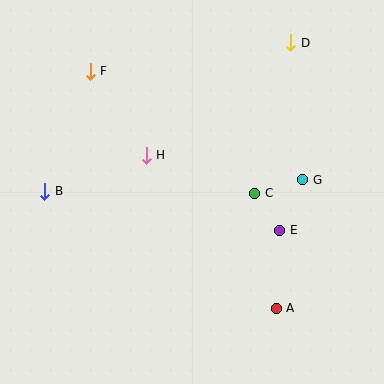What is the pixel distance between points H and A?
The distance between H and A is 201 pixels.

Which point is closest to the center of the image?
Point H at (146, 155) is closest to the center.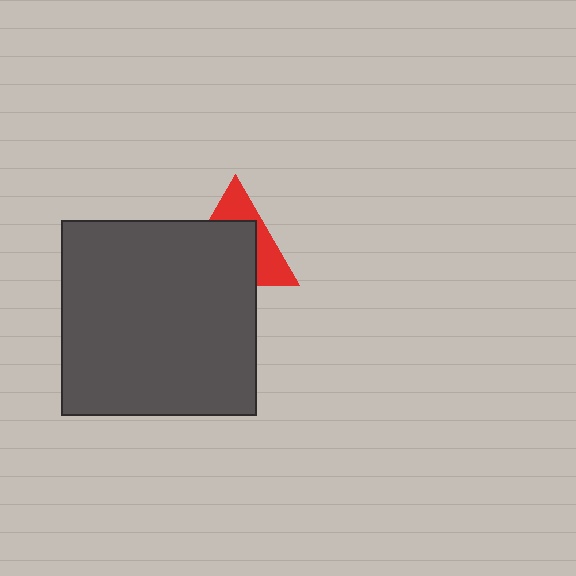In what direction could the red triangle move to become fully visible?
The red triangle could move up. That would shift it out from behind the dark gray square entirely.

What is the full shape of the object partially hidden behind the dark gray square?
The partially hidden object is a red triangle.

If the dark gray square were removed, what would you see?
You would see the complete red triangle.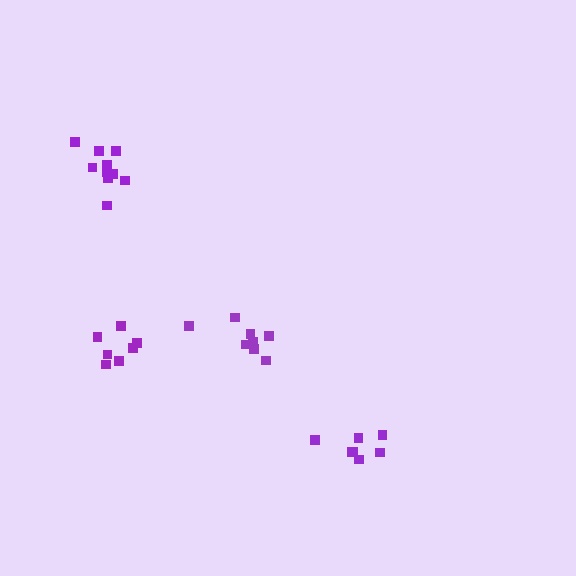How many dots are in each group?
Group 1: 7 dots, Group 2: 7 dots, Group 3: 8 dots, Group 4: 10 dots (32 total).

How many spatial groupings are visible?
There are 4 spatial groupings.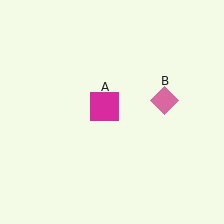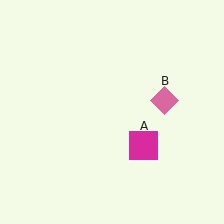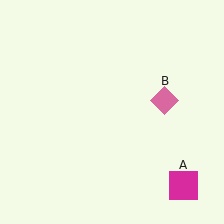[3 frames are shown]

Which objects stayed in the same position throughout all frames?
Pink diamond (object B) remained stationary.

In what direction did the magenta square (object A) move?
The magenta square (object A) moved down and to the right.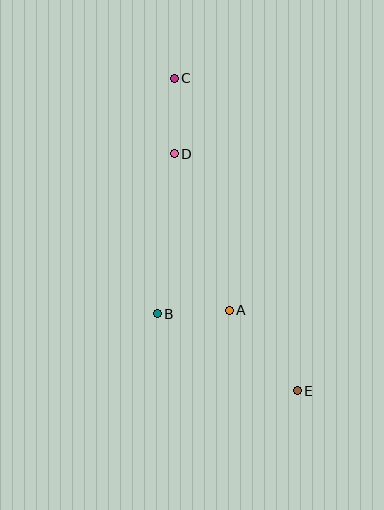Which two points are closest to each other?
Points A and B are closest to each other.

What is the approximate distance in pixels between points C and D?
The distance between C and D is approximately 76 pixels.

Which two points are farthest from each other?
Points C and E are farthest from each other.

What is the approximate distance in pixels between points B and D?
The distance between B and D is approximately 161 pixels.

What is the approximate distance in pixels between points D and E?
The distance between D and E is approximately 267 pixels.